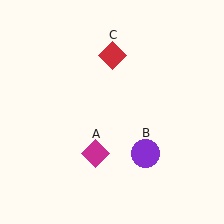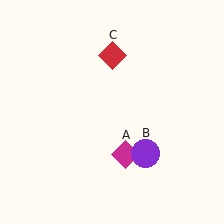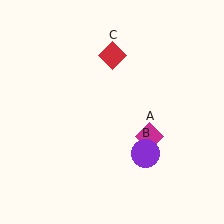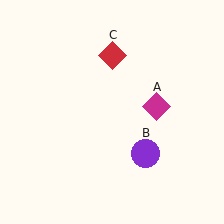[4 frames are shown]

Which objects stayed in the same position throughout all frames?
Purple circle (object B) and red diamond (object C) remained stationary.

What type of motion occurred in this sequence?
The magenta diamond (object A) rotated counterclockwise around the center of the scene.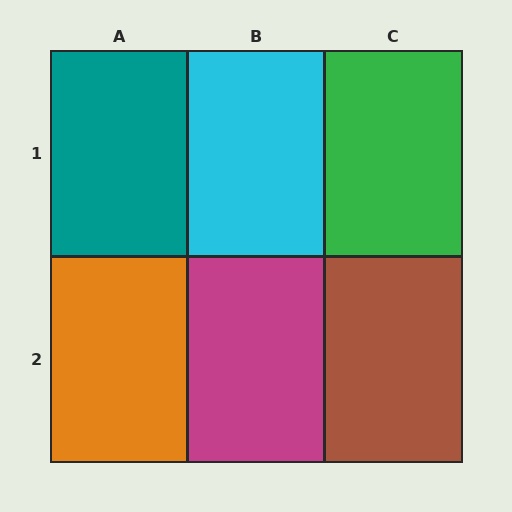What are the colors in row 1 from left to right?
Teal, cyan, green.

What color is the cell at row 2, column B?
Magenta.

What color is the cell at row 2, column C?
Brown.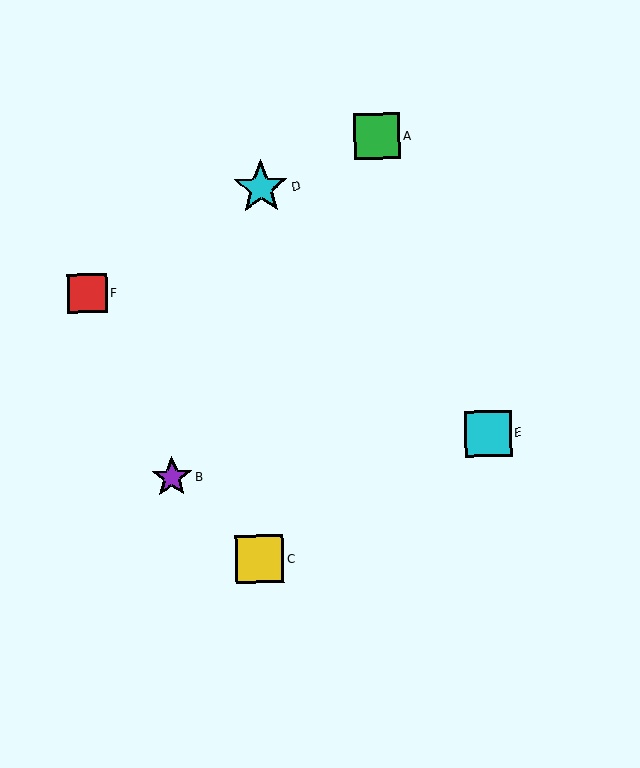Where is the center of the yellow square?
The center of the yellow square is at (260, 559).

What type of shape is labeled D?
Shape D is a cyan star.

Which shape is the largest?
The cyan star (labeled D) is the largest.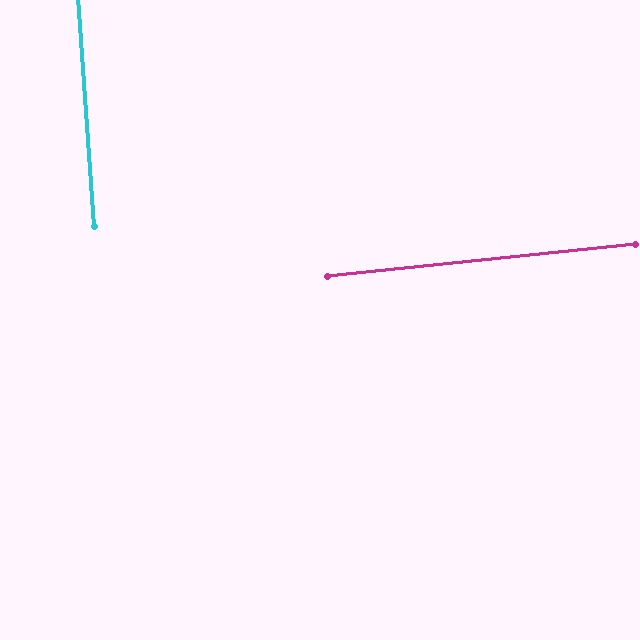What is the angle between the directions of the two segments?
Approximately 88 degrees.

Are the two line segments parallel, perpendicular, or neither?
Perpendicular — they meet at approximately 88°.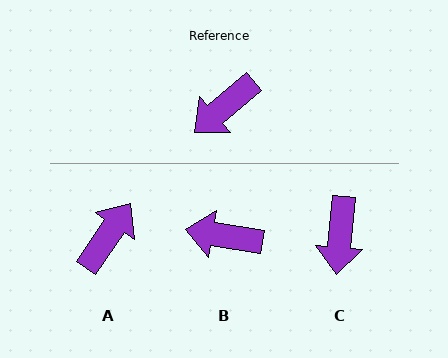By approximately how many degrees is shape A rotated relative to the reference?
Approximately 165 degrees clockwise.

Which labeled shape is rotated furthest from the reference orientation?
A, about 165 degrees away.